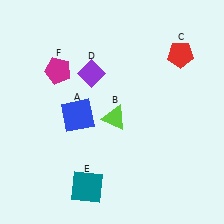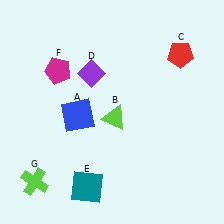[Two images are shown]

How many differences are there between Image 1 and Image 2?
There is 1 difference between the two images.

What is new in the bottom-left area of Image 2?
A lime cross (G) was added in the bottom-left area of Image 2.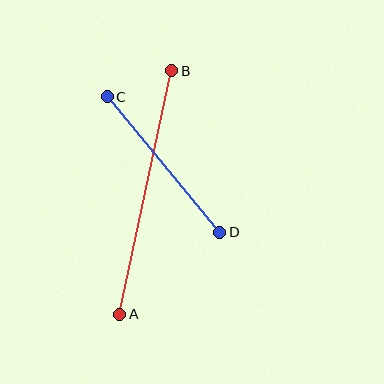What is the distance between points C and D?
The distance is approximately 176 pixels.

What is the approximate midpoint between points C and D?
The midpoint is at approximately (164, 164) pixels.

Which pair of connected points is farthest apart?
Points A and B are farthest apart.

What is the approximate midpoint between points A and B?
The midpoint is at approximately (146, 193) pixels.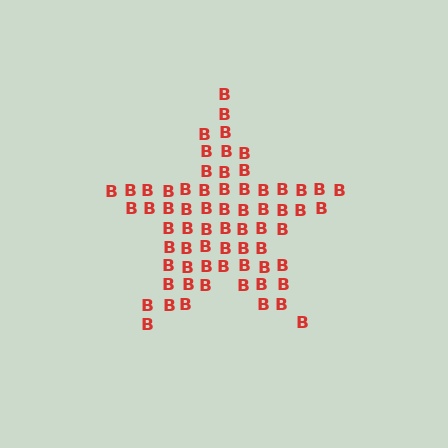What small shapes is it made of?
It is made of small letter B's.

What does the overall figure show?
The overall figure shows a star.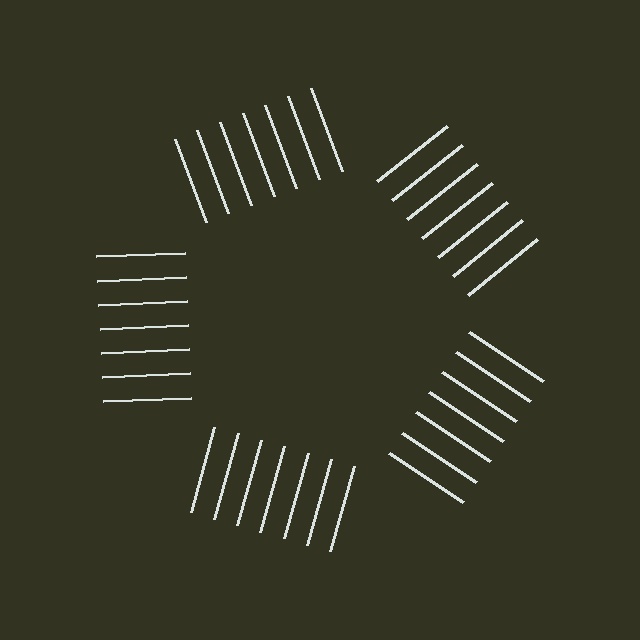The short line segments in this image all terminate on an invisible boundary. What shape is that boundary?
An illusory pentagon — the line segments terminate on its edges but no continuous stroke is drawn.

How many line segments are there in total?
35 — 7 along each of the 5 edges.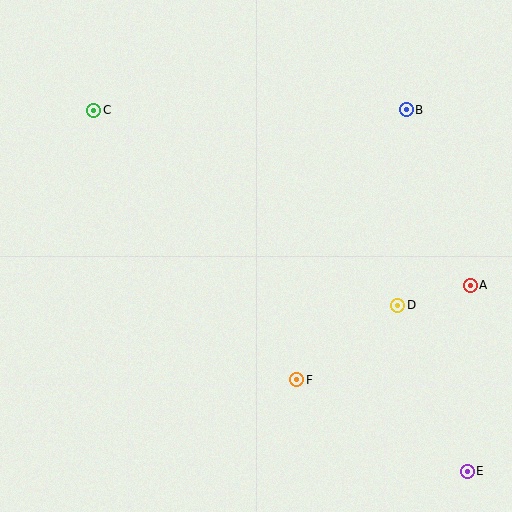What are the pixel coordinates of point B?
Point B is at (406, 110).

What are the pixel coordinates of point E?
Point E is at (467, 471).